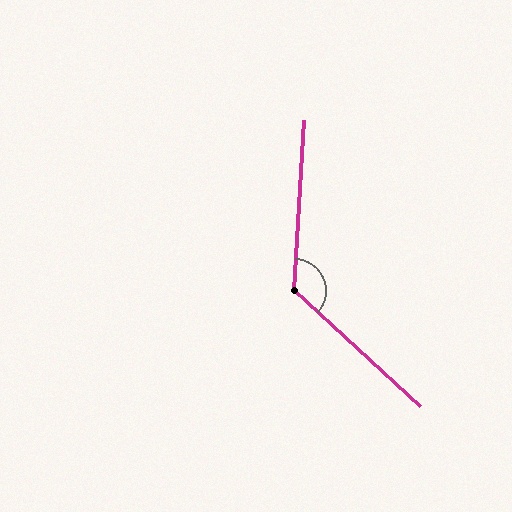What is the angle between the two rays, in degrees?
Approximately 129 degrees.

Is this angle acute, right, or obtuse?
It is obtuse.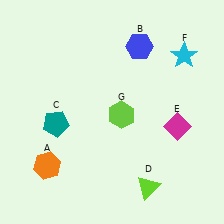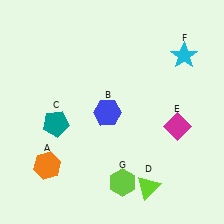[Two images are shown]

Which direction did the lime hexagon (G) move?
The lime hexagon (G) moved down.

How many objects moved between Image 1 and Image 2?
2 objects moved between the two images.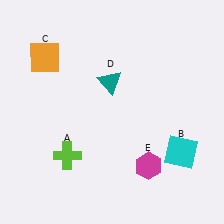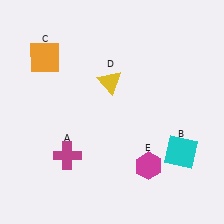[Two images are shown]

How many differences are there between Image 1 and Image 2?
There are 2 differences between the two images.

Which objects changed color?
A changed from lime to magenta. D changed from teal to yellow.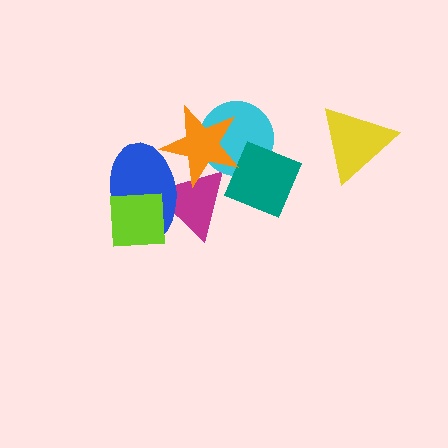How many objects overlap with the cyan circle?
2 objects overlap with the cyan circle.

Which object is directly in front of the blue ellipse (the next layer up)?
The lime square is directly in front of the blue ellipse.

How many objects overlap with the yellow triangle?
0 objects overlap with the yellow triangle.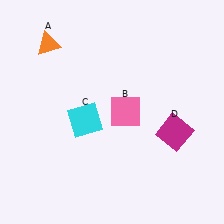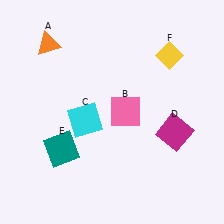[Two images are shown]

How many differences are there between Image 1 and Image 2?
There are 2 differences between the two images.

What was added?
A teal square (E), a yellow diamond (F) were added in Image 2.